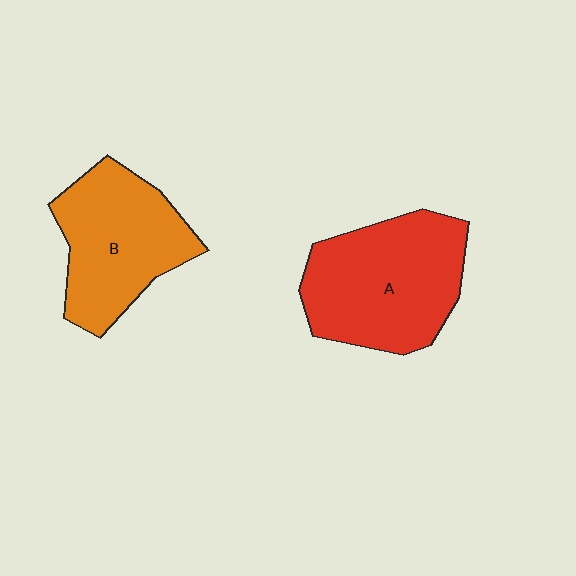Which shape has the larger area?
Shape A (red).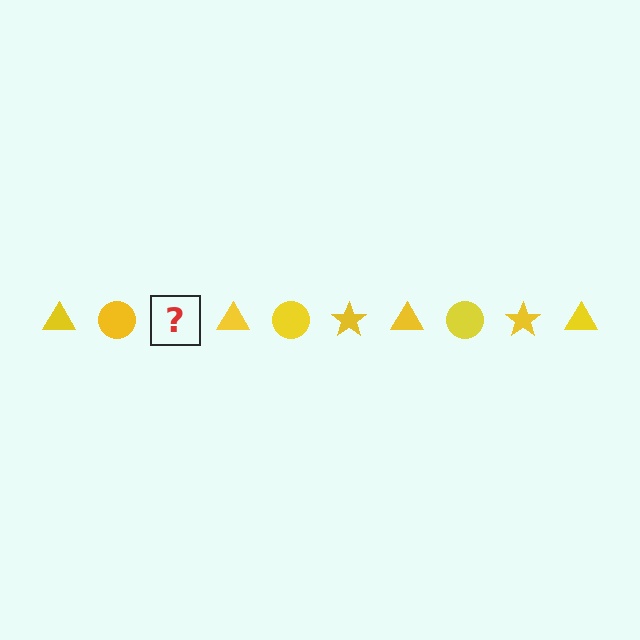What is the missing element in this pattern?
The missing element is a yellow star.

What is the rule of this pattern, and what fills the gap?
The rule is that the pattern cycles through triangle, circle, star shapes in yellow. The gap should be filled with a yellow star.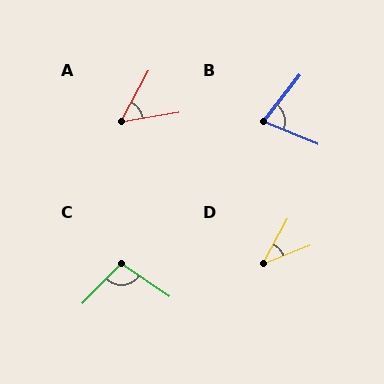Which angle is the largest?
C, at approximately 100 degrees.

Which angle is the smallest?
D, at approximately 39 degrees.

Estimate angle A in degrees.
Approximately 52 degrees.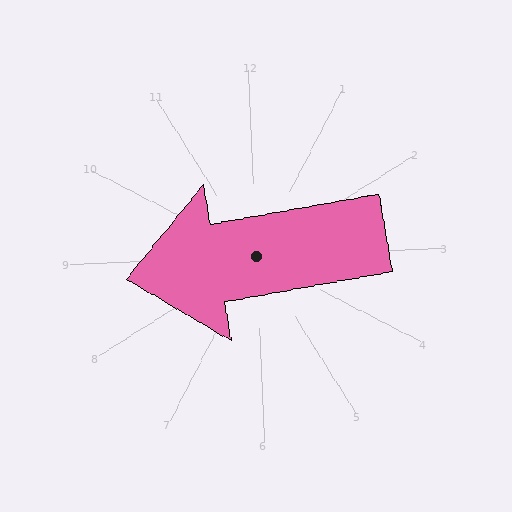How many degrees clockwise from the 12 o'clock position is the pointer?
Approximately 262 degrees.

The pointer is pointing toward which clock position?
Roughly 9 o'clock.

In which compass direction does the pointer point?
West.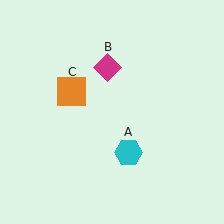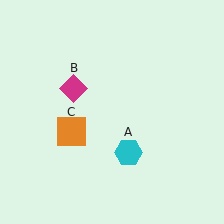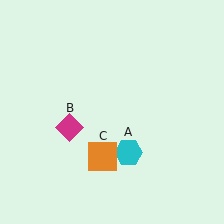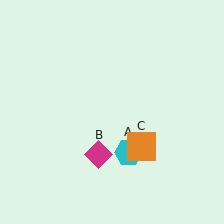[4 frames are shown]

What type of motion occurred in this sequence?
The magenta diamond (object B), orange square (object C) rotated counterclockwise around the center of the scene.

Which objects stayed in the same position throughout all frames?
Cyan hexagon (object A) remained stationary.